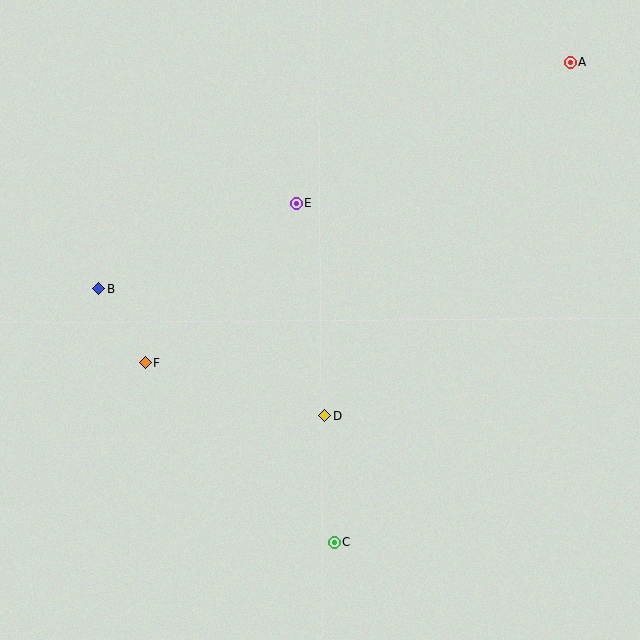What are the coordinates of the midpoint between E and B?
The midpoint between E and B is at (198, 246).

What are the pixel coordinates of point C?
Point C is at (334, 542).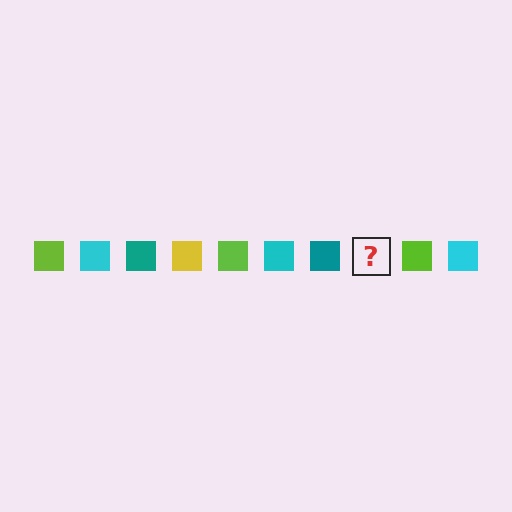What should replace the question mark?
The question mark should be replaced with a yellow square.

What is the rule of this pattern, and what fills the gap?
The rule is that the pattern cycles through lime, cyan, teal, yellow squares. The gap should be filled with a yellow square.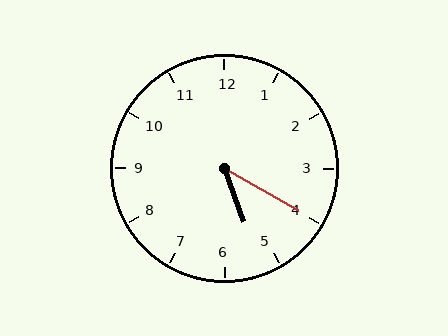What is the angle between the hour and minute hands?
Approximately 40 degrees.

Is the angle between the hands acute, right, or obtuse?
It is acute.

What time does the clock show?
5:20.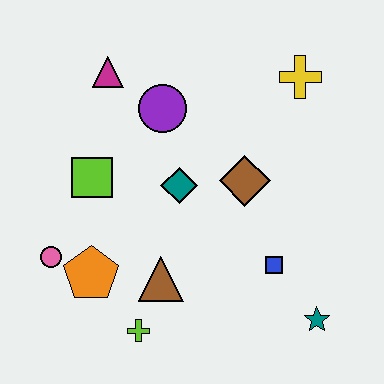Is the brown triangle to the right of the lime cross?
Yes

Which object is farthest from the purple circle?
The teal star is farthest from the purple circle.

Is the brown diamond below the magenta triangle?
Yes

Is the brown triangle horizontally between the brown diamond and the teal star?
No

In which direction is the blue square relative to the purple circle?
The blue square is below the purple circle.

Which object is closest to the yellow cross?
The brown diamond is closest to the yellow cross.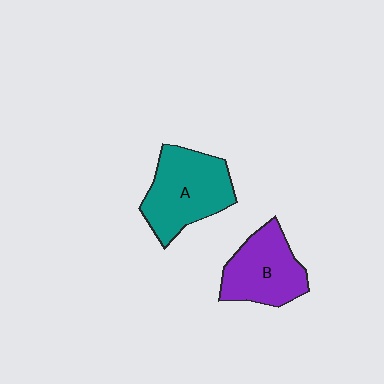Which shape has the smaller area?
Shape B (purple).